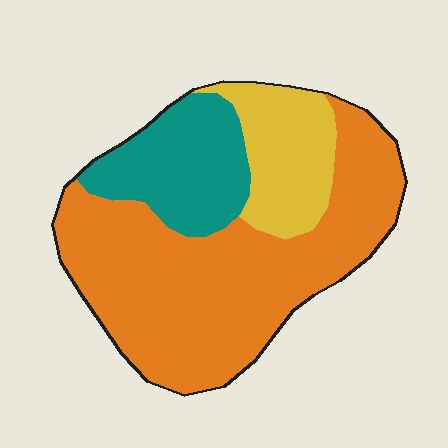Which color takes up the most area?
Orange, at roughly 60%.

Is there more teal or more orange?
Orange.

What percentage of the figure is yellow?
Yellow covers about 20% of the figure.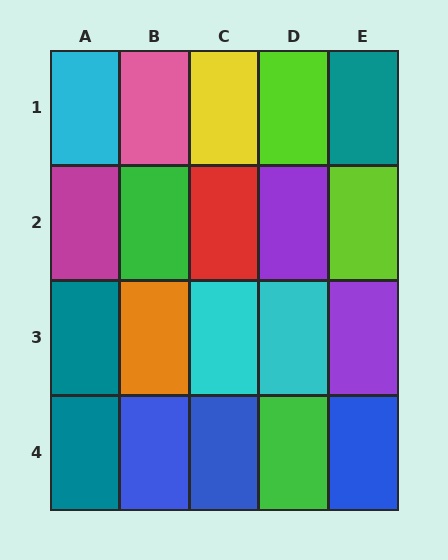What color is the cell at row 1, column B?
Pink.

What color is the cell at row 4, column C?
Blue.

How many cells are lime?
2 cells are lime.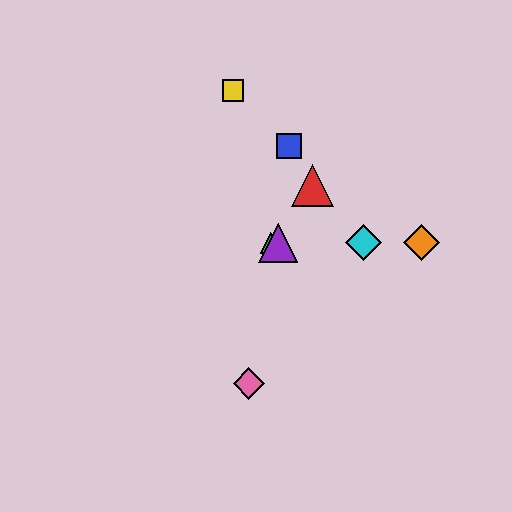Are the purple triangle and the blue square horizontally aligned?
No, the purple triangle is at y≈243 and the blue square is at y≈146.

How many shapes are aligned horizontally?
4 shapes (the green triangle, the purple triangle, the orange diamond, the cyan diamond) are aligned horizontally.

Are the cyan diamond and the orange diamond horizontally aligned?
Yes, both are at y≈243.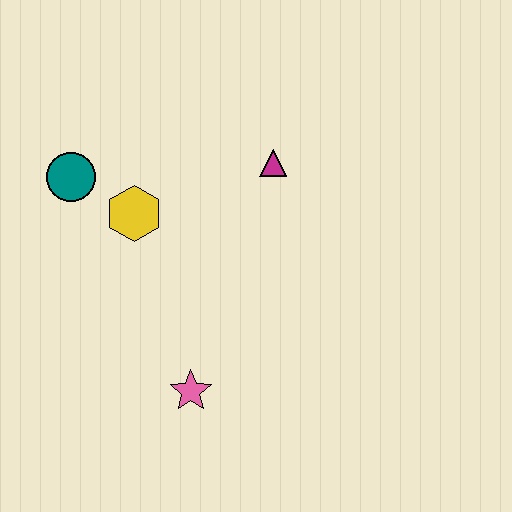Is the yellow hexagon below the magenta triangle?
Yes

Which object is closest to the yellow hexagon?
The teal circle is closest to the yellow hexagon.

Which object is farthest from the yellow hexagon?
The pink star is farthest from the yellow hexagon.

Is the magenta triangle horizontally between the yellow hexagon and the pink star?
No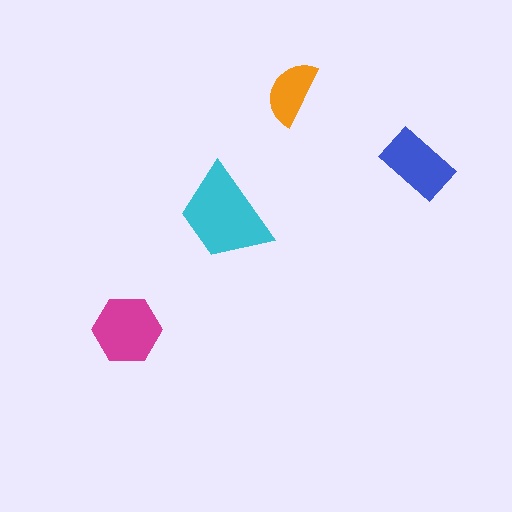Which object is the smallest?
The orange semicircle.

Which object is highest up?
The orange semicircle is topmost.